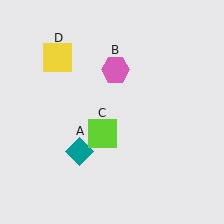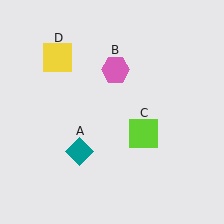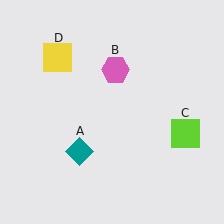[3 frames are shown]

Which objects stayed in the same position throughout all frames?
Teal diamond (object A) and pink hexagon (object B) and yellow square (object D) remained stationary.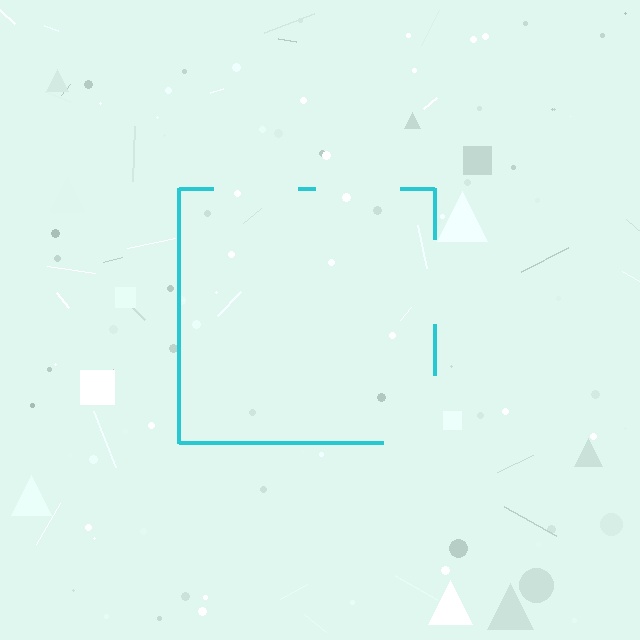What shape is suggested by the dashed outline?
The dashed outline suggests a square.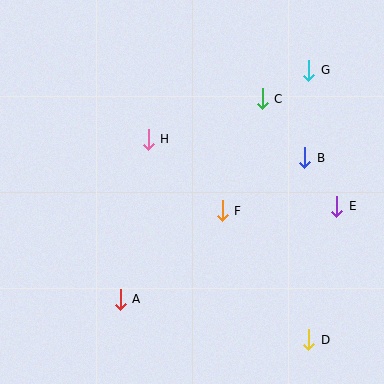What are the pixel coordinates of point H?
Point H is at (148, 139).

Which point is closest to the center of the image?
Point F at (222, 211) is closest to the center.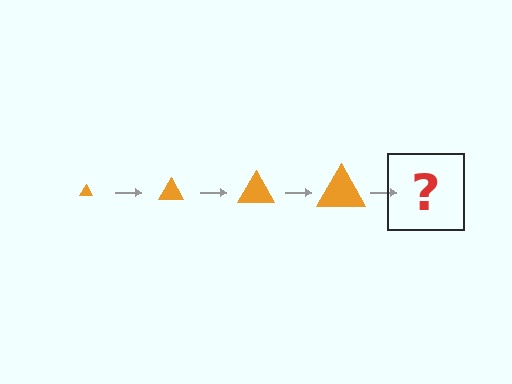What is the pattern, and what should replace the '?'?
The pattern is that the triangle gets progressively larger each step. The '?' should be an orange triangle, larger than the previous one.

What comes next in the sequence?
The next element should be an orange triangle, larger than the previous one.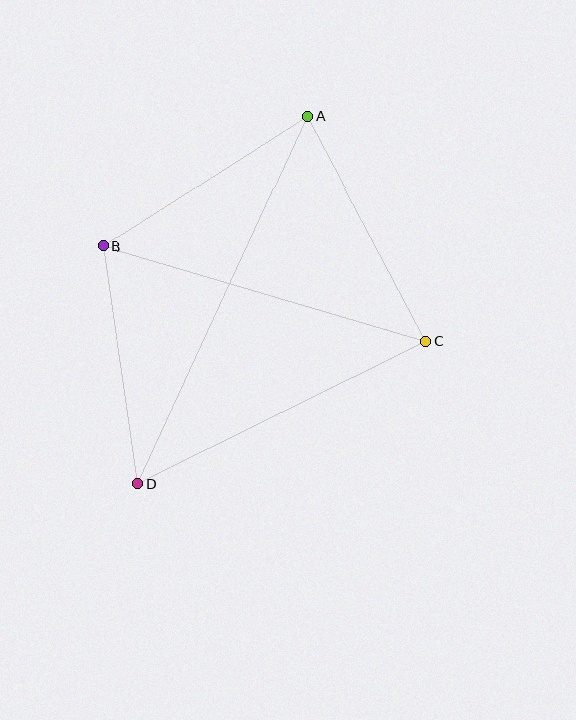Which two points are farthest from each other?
Points A and D are farthest from each other.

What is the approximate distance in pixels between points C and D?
The distance between C and D is approximately 321 pixels.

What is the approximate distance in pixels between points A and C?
The distance between A and C is approximately 255 pixels.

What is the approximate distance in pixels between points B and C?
The distance between B and C is approximately 336 pixels.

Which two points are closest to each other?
Points B and D are closest to each other.